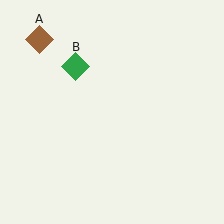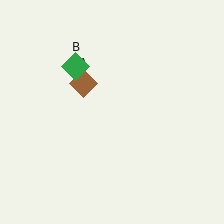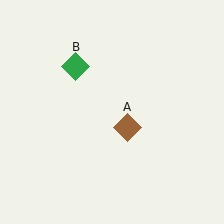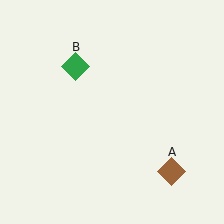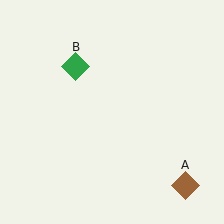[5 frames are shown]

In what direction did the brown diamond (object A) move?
The brown diamond (object A) moved down and to the right.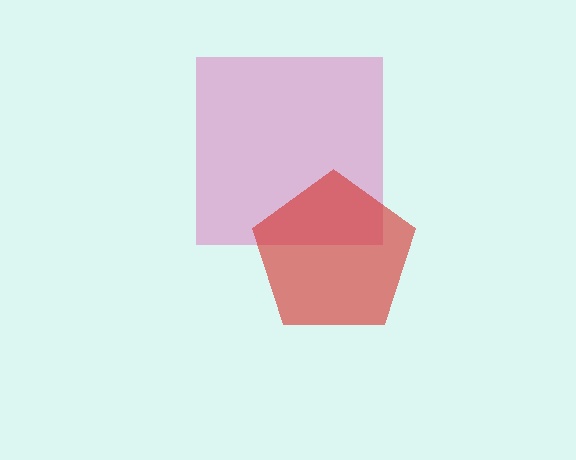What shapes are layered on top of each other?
The layered shapes are: a pink square, a red pentagon.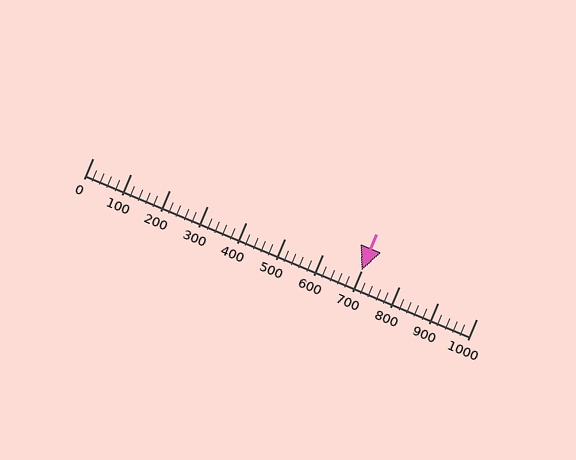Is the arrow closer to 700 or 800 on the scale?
The arrow is closer to 700.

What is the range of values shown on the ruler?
The ruler shows values from 0 to 1000.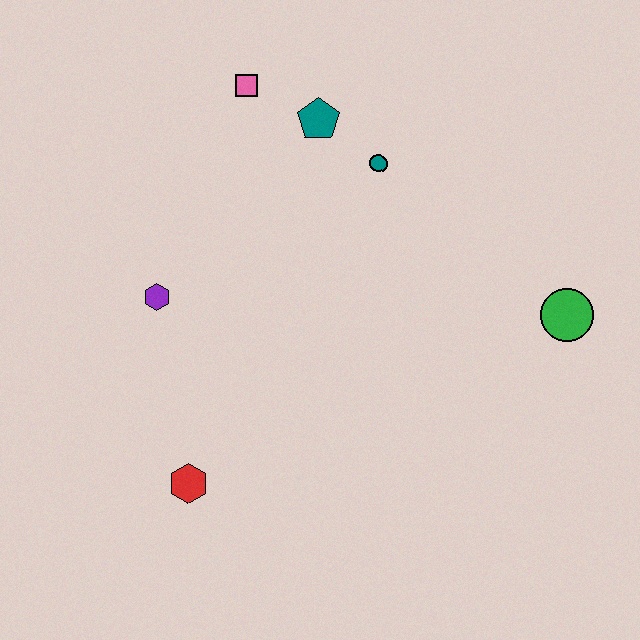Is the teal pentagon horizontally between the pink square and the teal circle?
Yes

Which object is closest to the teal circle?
The teal pentagon is closest to the teal circle.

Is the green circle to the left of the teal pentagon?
No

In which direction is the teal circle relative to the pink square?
The teal circle is to the right of the pink square.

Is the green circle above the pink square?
No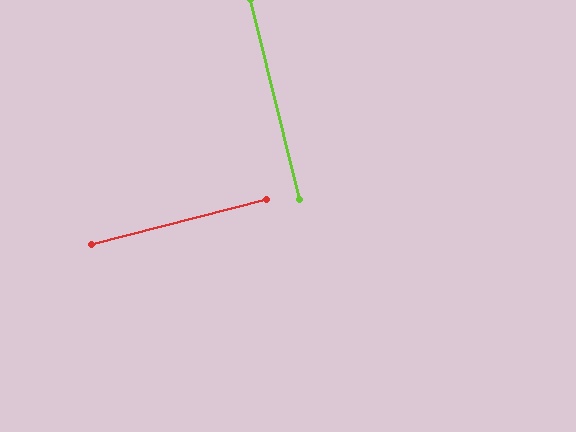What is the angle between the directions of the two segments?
Approximately 89 degrees.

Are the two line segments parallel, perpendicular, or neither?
Perpendicular — they meet at approximately 89°.